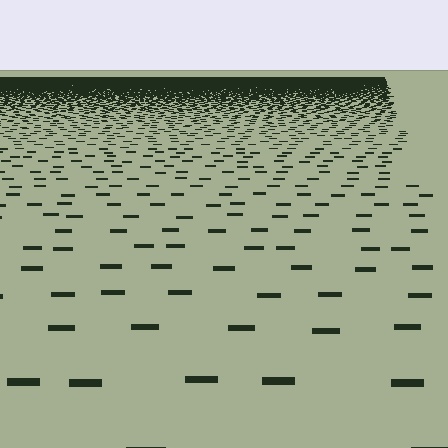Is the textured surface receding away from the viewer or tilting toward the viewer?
The surface is receding away from the viewer. Texture elements get smaller and denser toward the top.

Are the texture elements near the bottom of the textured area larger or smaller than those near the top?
Larger. Near the bottom, elements are closer to the viewer and appear at a bigger on-screen size.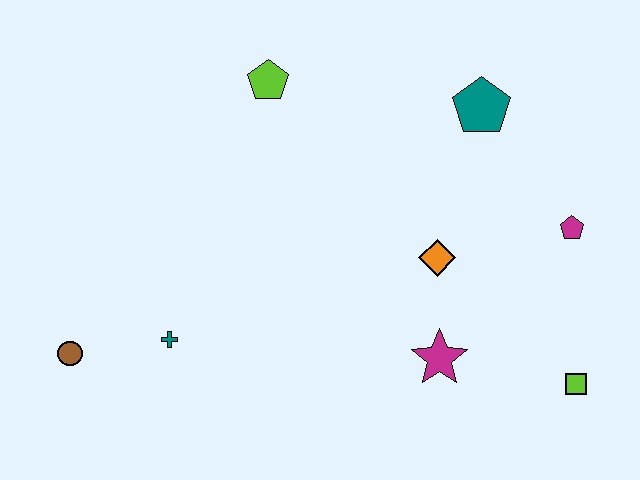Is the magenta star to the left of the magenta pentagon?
Yes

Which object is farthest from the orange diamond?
The brown circle is farthest from the orange diamond.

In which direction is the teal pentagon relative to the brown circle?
The teal pentagon is to the right of the brown circle.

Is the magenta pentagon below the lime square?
No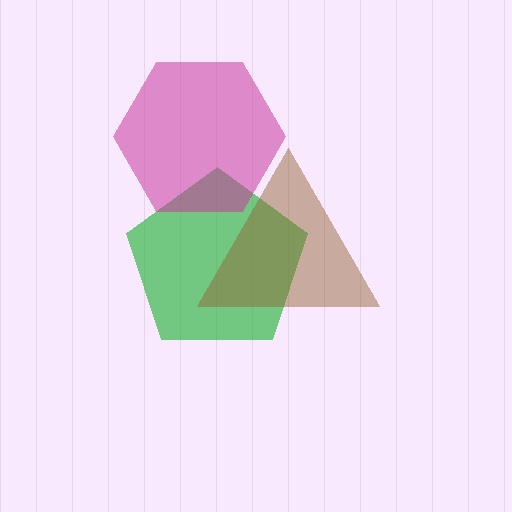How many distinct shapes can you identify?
There are 3 distinct shapes: a green pentagon, a brown triangle, a magenta hexagon.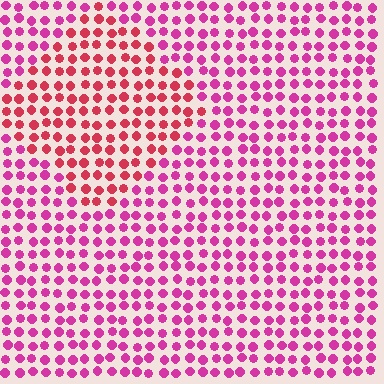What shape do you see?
I see a diamond.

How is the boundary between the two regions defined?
The boundary is defined purely by a slight shift in hue (about 31 degrees). Spacing, size, and orientation are identical on both sides.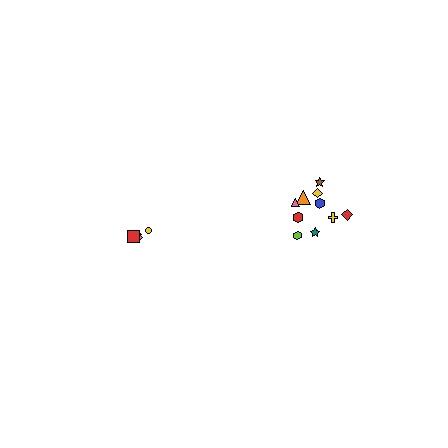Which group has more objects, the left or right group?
The right group.